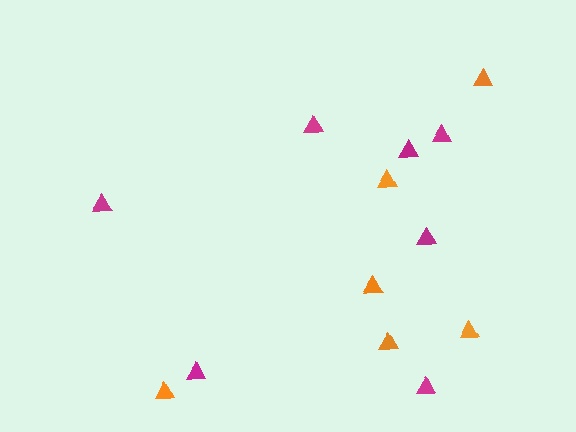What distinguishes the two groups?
There are 2 groups: one group of magenta triangles (7) and one group of orange triangles (6).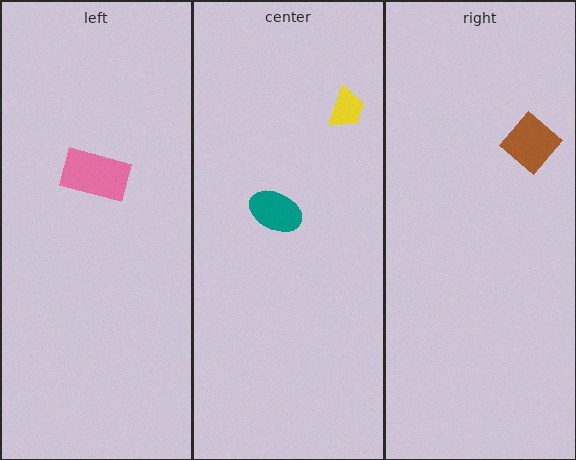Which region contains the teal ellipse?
The center region.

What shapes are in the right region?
The brown diamond.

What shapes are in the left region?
The pink rectangle.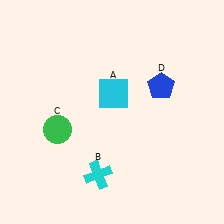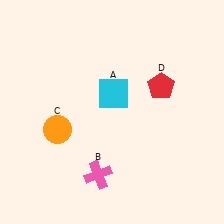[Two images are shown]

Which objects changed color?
B changed from cyan to pink. C changed from green to orange. D changed from blue to red.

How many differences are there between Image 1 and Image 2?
There are 3 differences between the two images.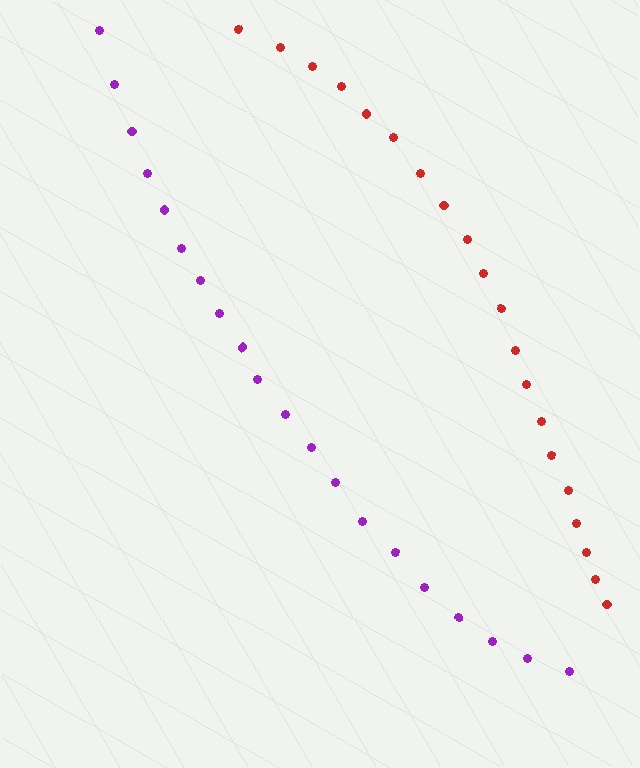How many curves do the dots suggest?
There are 2 distinct paths.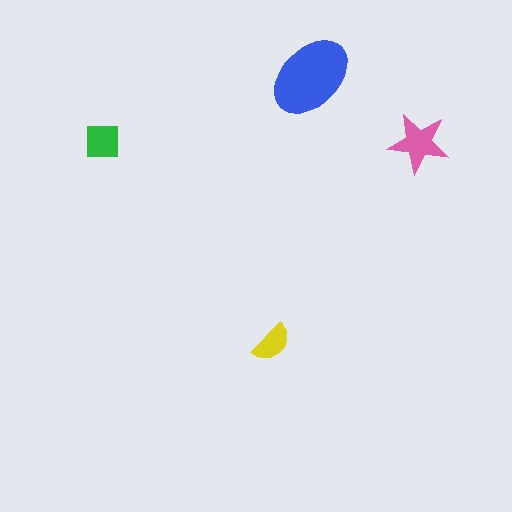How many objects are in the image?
There are 4 objects in the image.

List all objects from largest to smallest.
The blue ellipse, the pink star, the green square, the yellow semicircle.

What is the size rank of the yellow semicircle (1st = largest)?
4th.